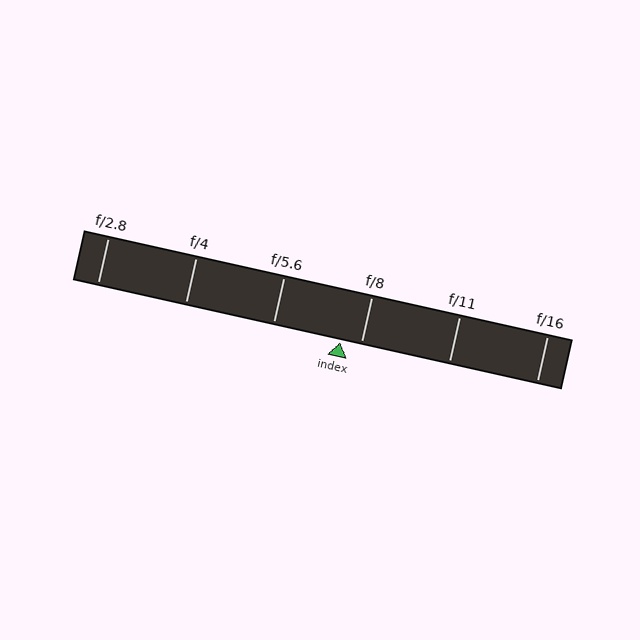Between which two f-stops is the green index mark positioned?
The index mark is between f/5.6 and f/8.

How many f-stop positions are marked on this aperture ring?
There are 6 f-stop positions marked.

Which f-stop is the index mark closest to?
The index mark is closest to f/8.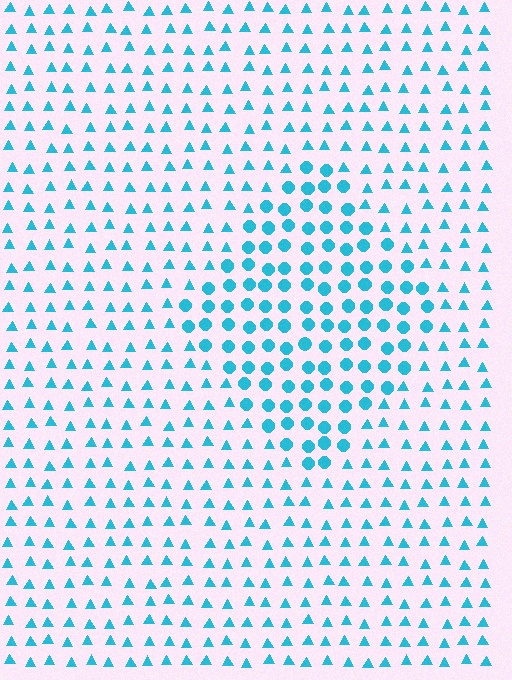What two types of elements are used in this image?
The image uses circles inside the diamond region and triangles outside it.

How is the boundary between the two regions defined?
The boundary is defined by a change in element shape: circles inside vs. triangles outside. All elements share the same color and spacing.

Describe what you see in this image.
The image is filled with small cyan elements arranged in a uniform grid. A diamond-shaped region contains circles, while the surrounding area contains triangles. The boundary is defined purely by the change in element shape.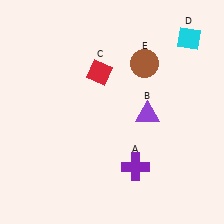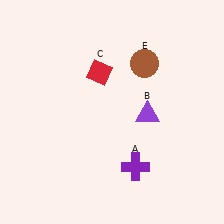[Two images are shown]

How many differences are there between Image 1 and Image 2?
There is 1 difference between the two images.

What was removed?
The cyan diamond (D) was removed in Image 2.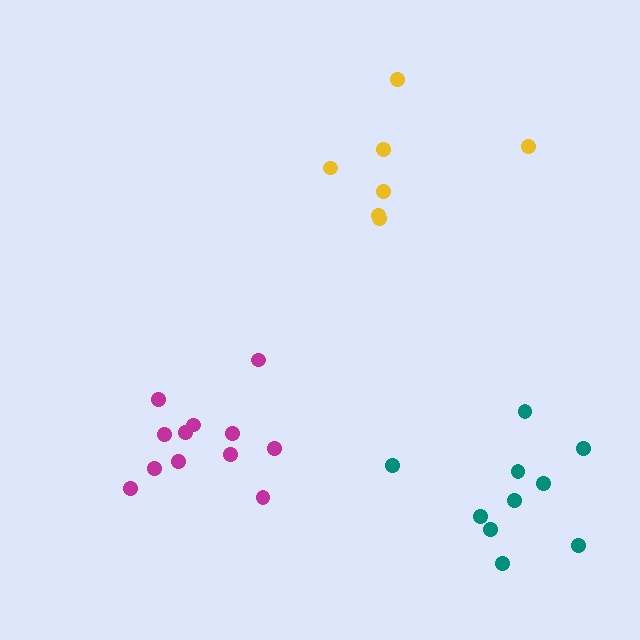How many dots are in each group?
Group 1: 12 dots, Group 2: 10 dots, Group 3: 7 dots (29 total).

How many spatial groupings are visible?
There are 3 spatial groupings.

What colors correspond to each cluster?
The clusters are colored: magenta, teal, yellow.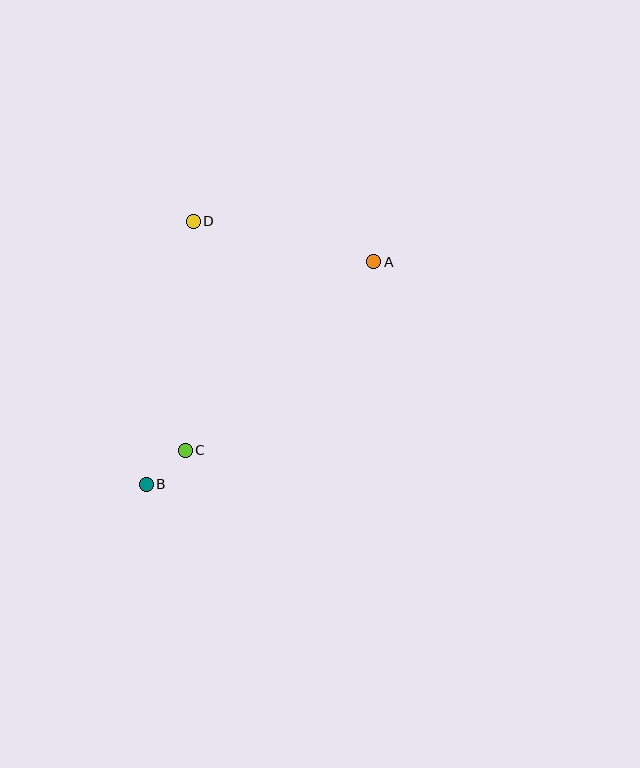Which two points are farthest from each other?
Points A and B are farthest from each other.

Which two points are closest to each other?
Points B and C are closest to each other.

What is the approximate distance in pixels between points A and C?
The distance between A and C is approximately 267 pixels.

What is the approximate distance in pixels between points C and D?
The distance between C and D is approximately 229 pixels.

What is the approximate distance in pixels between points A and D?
The distance between A and D is approximately 185 pixels.